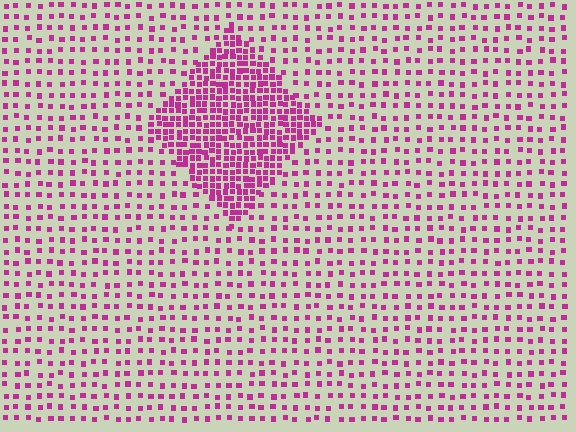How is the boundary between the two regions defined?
The boundary is defined by a change in element density (approximately 2.7x ratio). All elements are the same color, size, and shape.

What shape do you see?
I see a diamond.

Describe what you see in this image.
The image contains small magenta elements arranged at two different densities. A diamond-shaped region is visible where the elements are more densely packed than the surrounding area.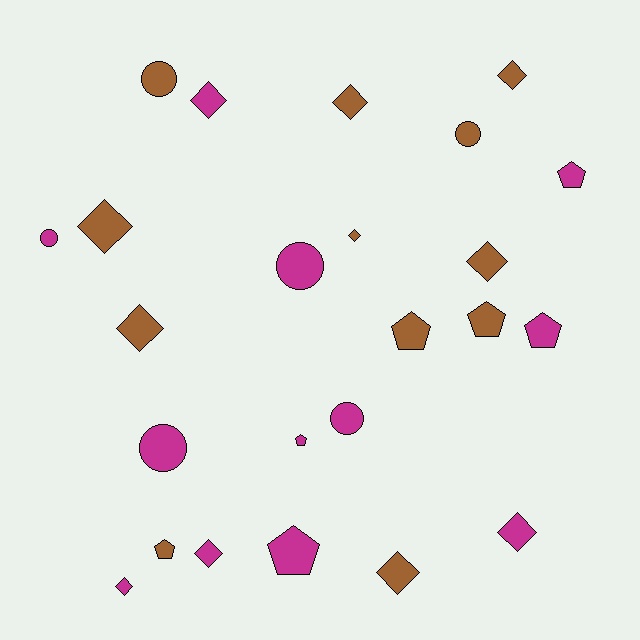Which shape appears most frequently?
Diamond, with 11 objects.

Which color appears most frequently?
Brown, with 12 objects.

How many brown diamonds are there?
There are 7 brown diamonds.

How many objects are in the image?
There are 24 objects.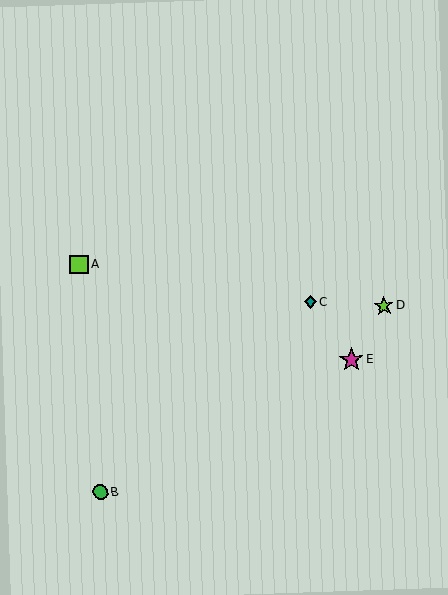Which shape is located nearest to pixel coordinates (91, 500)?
The green circle (labeled B) at (100, 492) is nearest to that location.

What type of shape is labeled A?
Shape A is a lime square.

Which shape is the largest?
The magenta star (labeled E) is the largest.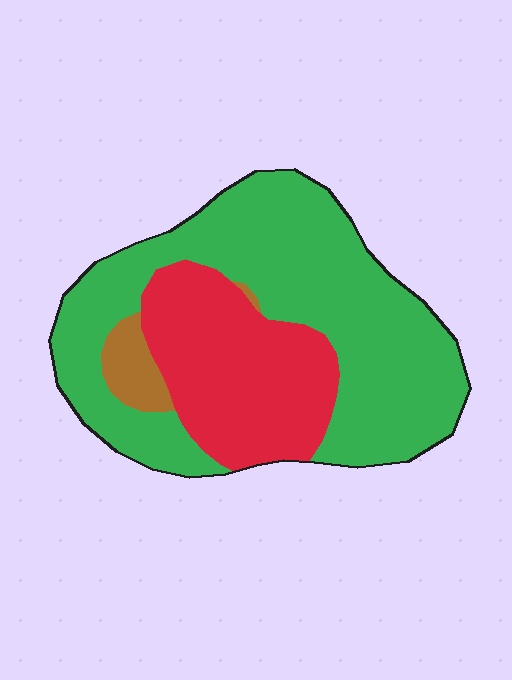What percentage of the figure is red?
Red takes up between a sixth and a third of the figure.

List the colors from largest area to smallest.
From largest to smallest: green, red, brown.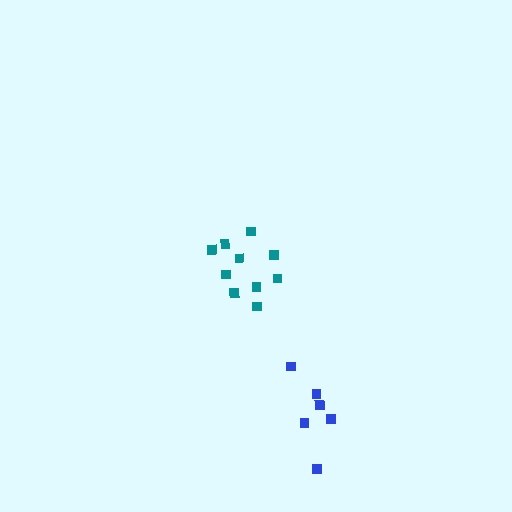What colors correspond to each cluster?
The clusters are colored: teal, blue.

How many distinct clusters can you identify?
There are 2 distinct clusters.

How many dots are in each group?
Group 1: 10 dots, Group 2: 6 dots (16 total).